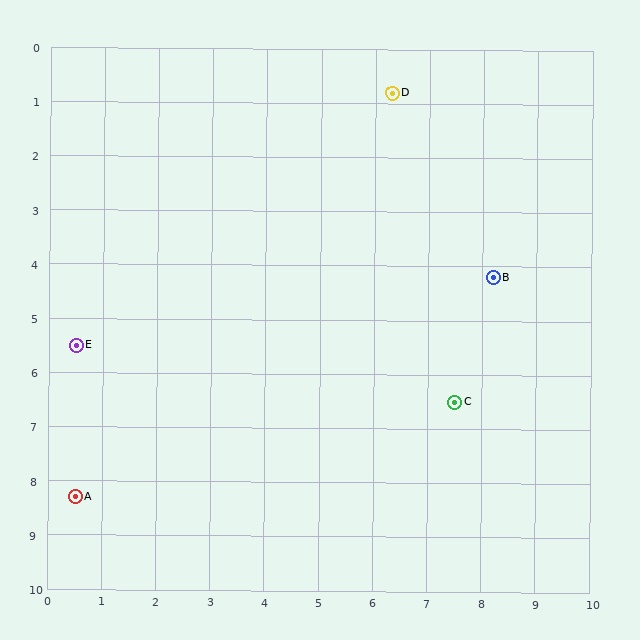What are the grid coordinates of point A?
Point A is at approximately (0.5, 8.3).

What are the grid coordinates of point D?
Point D is at approximately (6.3, 0.8).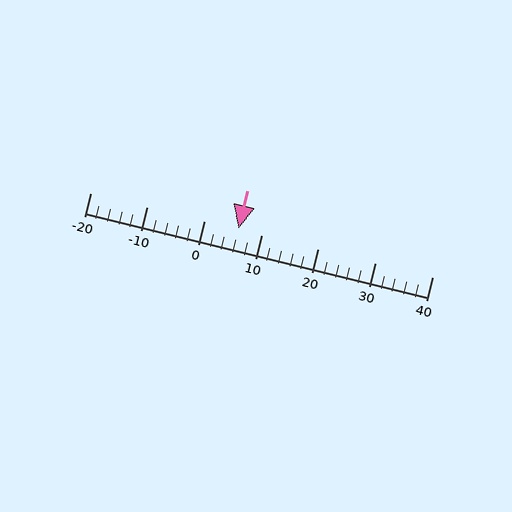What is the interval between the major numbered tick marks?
The major tick marks are spaced 10 units apart.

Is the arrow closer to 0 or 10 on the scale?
The arrow is closer to 10.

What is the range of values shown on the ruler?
The ruler shows values from -20 to 40.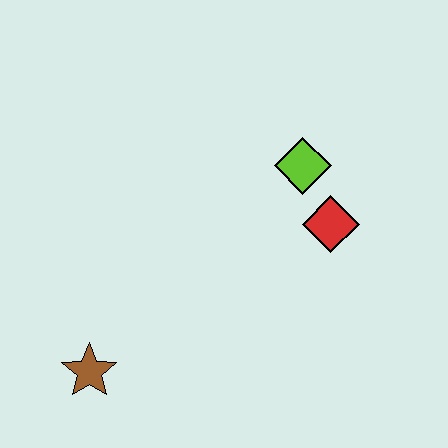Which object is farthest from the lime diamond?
The brown star is farthest from the lime diamond.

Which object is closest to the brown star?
The red diamond is closest to the brown star.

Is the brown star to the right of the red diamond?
No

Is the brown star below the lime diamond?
Yes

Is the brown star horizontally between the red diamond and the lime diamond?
No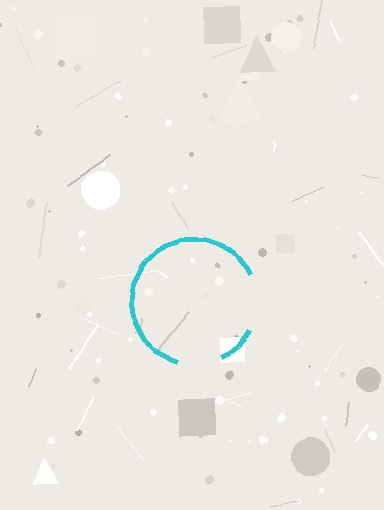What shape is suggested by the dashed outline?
The dashed outline suggests a circle.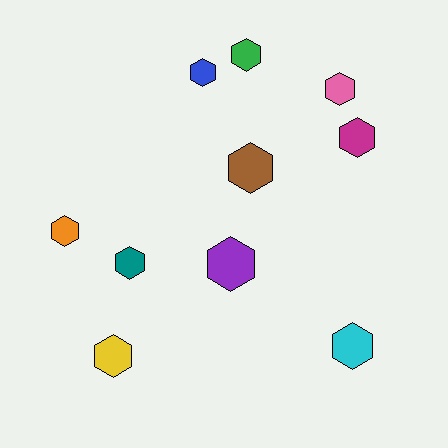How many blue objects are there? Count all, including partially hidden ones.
There is 1 blue object.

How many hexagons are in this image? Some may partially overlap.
There are 10 hexagons.